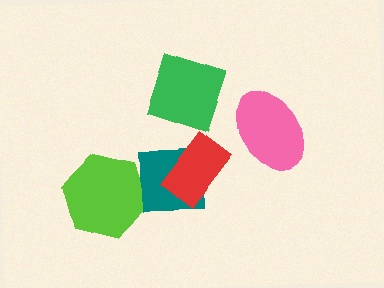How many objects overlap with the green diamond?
0 objects overlap with the green diamond.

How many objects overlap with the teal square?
2 objects overlap with the teal square.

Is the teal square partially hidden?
Yes, it is partially covered by another shape.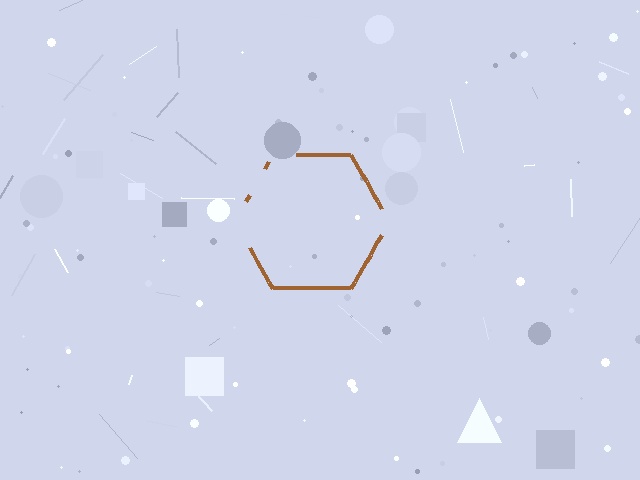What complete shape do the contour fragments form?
The contour fragments form a hexagon.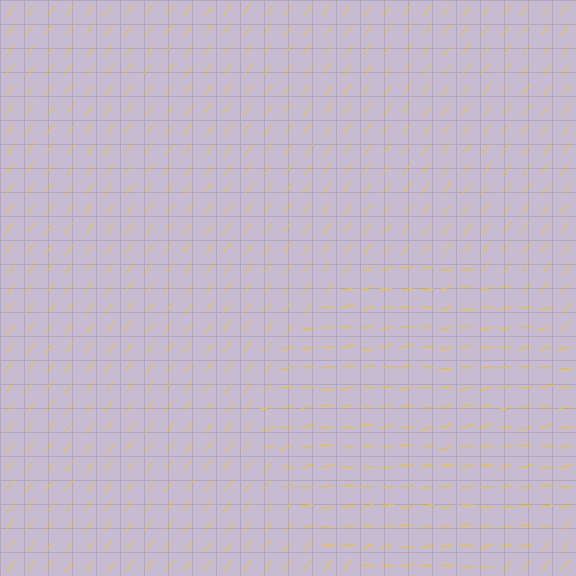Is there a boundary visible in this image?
Yes, there is a texture boundary formed by a change in line orientation.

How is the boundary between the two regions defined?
The boundary is defined purely by a change in line orientation (approximately 45 degrees difference). All lines are the same color and thickness.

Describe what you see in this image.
The image is filled with small yellow line segments. A circle region in the image has lines oriented differently from the surrounding lines, creating a visible texture boundary.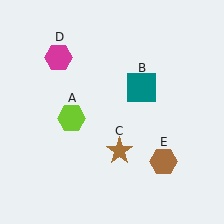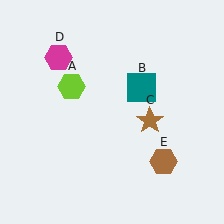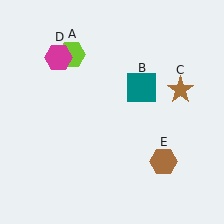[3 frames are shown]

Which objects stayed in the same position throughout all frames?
Teal square (object B) and magenta hexagon (object D) and brown hexagon (object E) remained stationary.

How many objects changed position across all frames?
2 objects changed position: lime hexagon (object A), brown star (object C).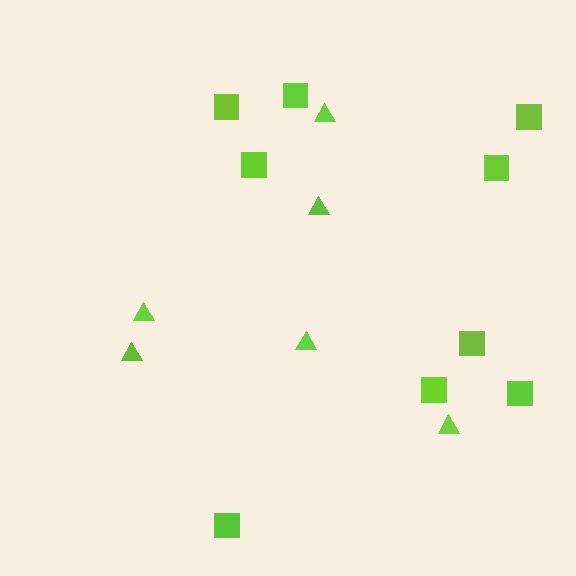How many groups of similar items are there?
There are 2 groups: one group of triangles (6) and one group of squares (9).